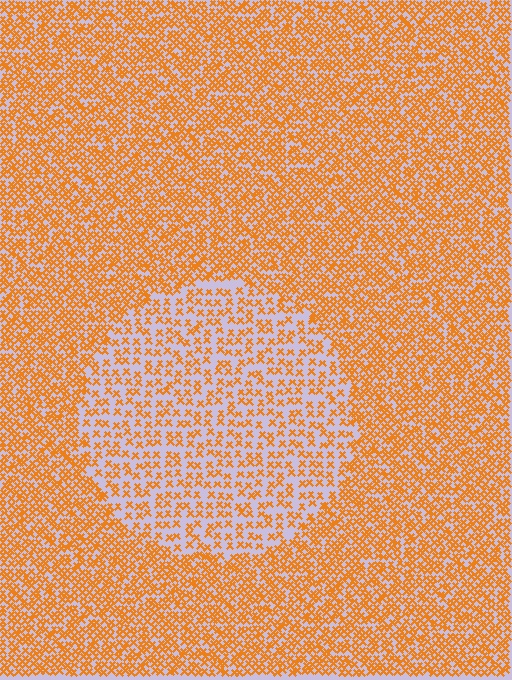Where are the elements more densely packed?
The elements are more densely packed outside the circle boundary.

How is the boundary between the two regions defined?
The boundary is defined by a change in element density (approximately 2.0x ratio). All elements are the same color, size, and shape.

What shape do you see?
I see a circle.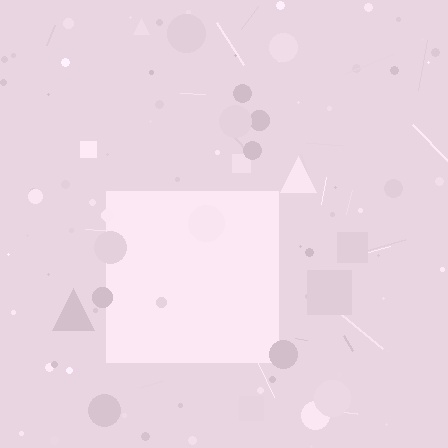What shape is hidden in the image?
A square is hidden in the image.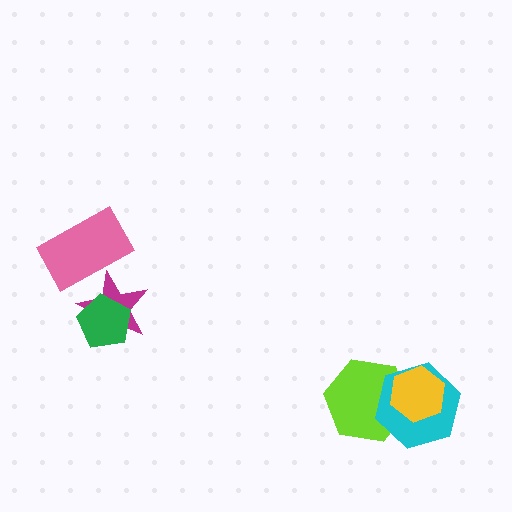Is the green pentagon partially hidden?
No, no other shape covers it.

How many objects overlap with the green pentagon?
1 object overlaps with the green pentagon.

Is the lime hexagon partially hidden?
Yes, it is partially covered by another shape.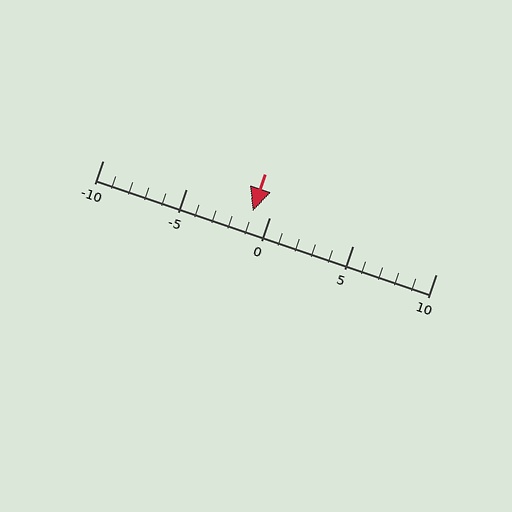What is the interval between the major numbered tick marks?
The major tick marks are spaced 5 units apart.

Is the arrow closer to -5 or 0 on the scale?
The arrow is closer to 0.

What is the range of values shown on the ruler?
The ruler shows values from -10 to 10.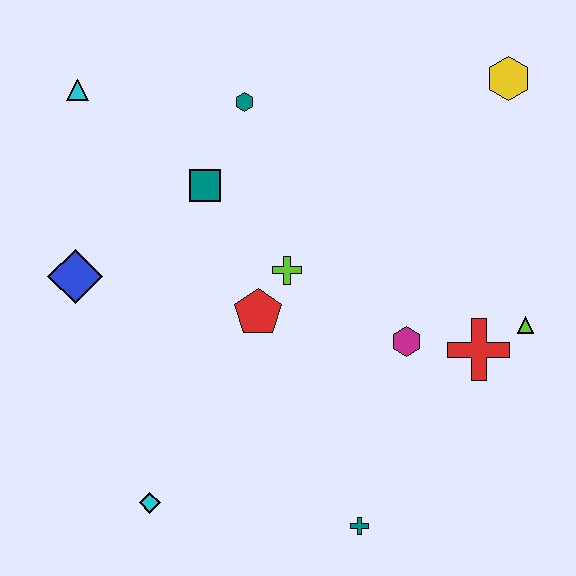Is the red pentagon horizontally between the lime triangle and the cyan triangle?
Yes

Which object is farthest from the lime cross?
The yellow hexagon is farthest from the lime cross.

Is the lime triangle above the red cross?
Yes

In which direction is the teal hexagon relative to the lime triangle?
The teal hexagon is to the left of the lime triangle.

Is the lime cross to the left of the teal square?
No